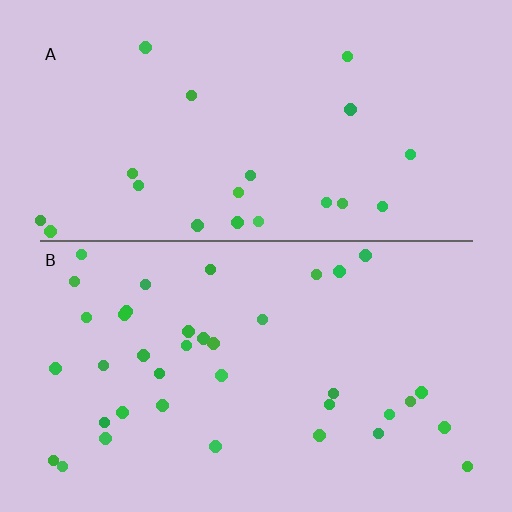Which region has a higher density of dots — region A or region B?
B (the bottom).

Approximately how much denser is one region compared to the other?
Approximately 1.8× — region B over region A.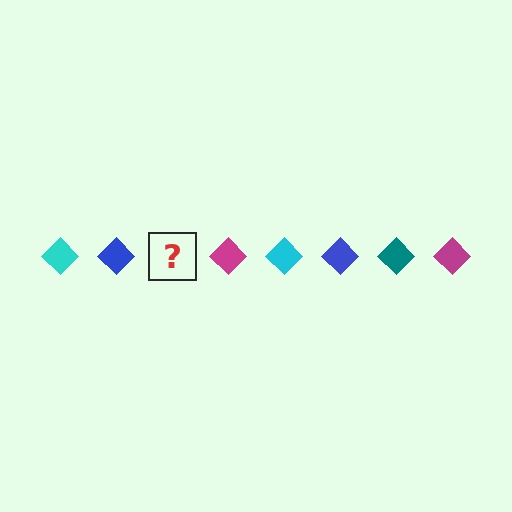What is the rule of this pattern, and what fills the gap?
The rule is that the pattern cycles through cyan, blue, teal, magenta diamonds. The gap should be filled with a teal diamond.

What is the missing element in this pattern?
The missing element is a teal diamond.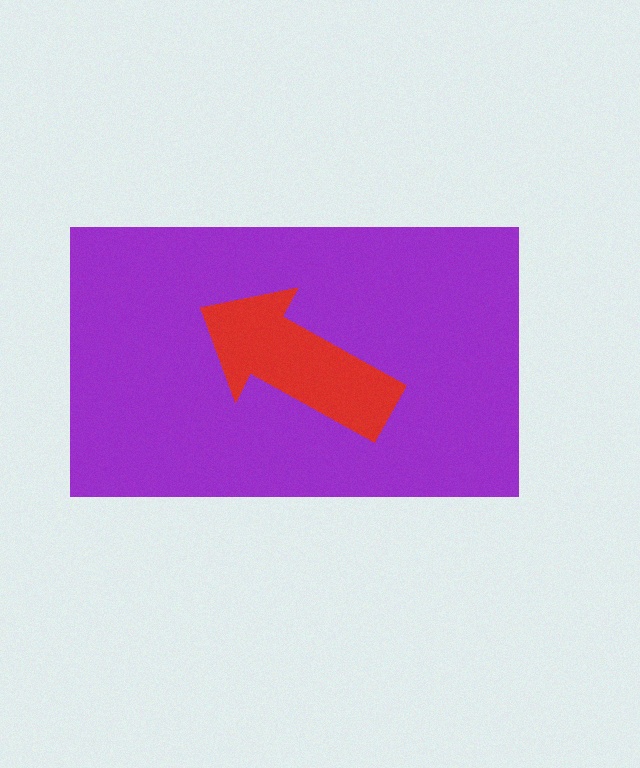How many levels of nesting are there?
2.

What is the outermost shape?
The purple rectangle.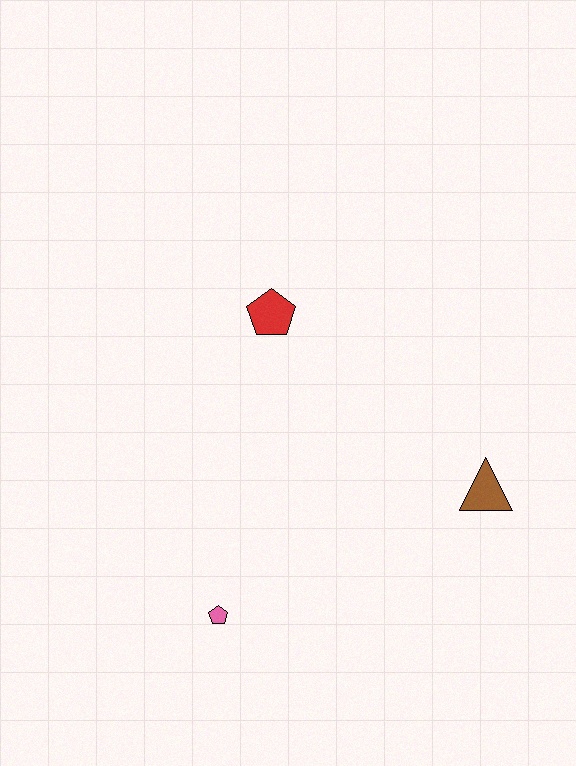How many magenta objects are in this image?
There are no magenta objects.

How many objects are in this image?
There are 3 objects.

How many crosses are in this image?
There are no crosses.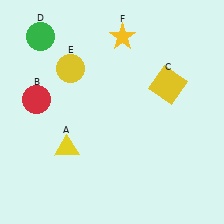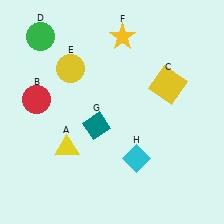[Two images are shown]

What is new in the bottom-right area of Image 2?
A cyan diamond (H) was added in the bottom-right area of Image 2.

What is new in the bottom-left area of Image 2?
A teal diamond (G) was added in the bottom-left area of Image 2.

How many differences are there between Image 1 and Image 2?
There are 2 differences between the two images.